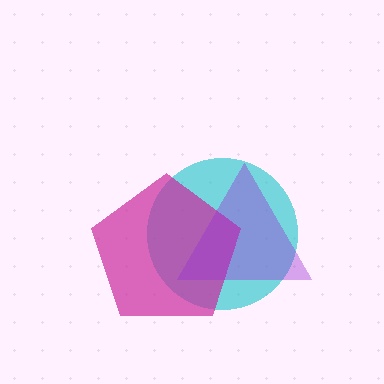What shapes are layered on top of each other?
The layered shapes are: a cyan circle, a magenta pentagon, a purple triangle.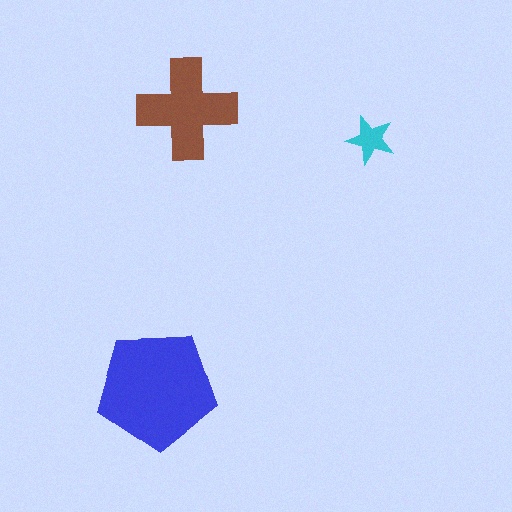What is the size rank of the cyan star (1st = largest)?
3rd.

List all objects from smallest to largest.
The cyan star, the brown cross, the blue pentagon.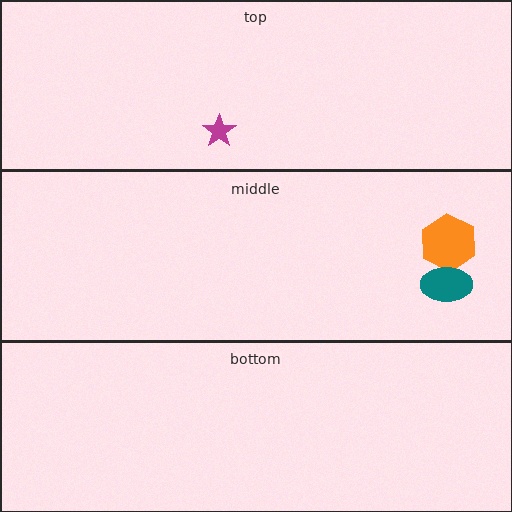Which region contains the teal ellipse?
The middle region.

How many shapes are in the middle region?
2.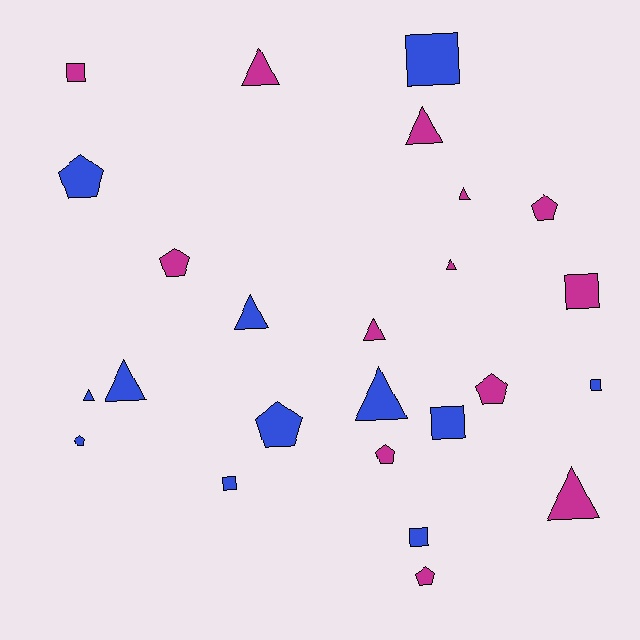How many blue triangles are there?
There are 4 blue triangles.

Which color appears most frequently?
Magenta, with 13 objects.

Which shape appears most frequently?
Triangle, with 10 objects.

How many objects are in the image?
There are 25 objects.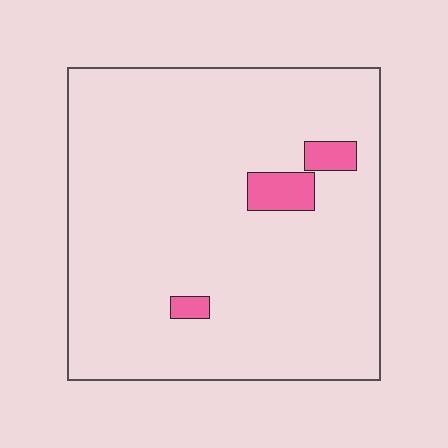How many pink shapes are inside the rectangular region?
3.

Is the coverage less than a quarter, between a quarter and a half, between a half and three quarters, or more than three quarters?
Less than a quarter.